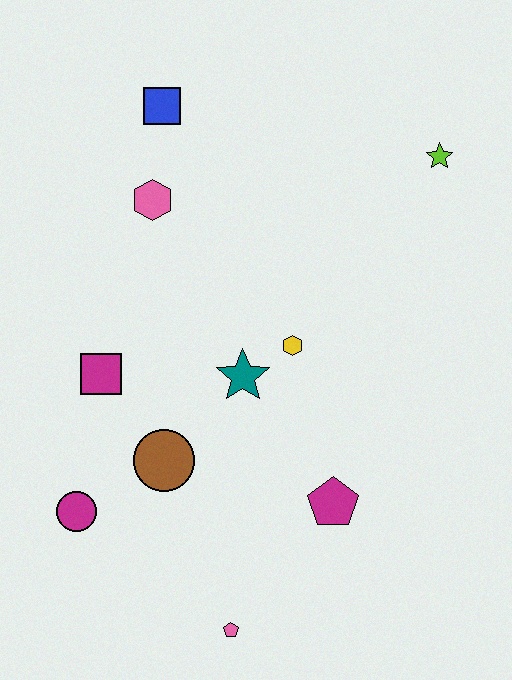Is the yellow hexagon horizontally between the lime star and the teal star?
Yes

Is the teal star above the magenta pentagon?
Yes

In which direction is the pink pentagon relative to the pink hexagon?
The pink pentagon is below the pink hexagon.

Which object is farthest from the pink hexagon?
The pink pentagon is farthest from the pink hexagon.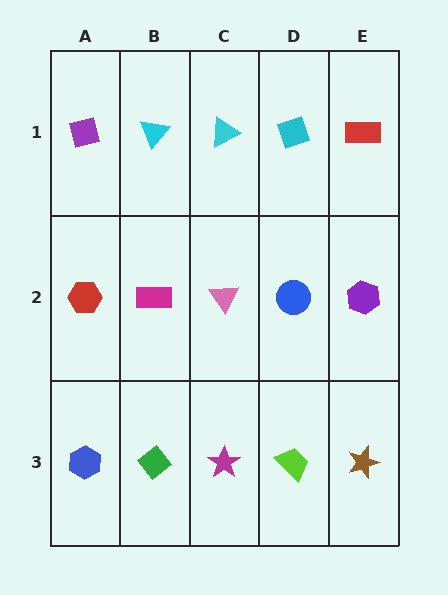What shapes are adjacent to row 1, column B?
A magenta rectangle (row 2, column B), a purple square (row 1, column A), a cyan triangle (row 1, column C).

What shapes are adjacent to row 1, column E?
A purple hexagon (row 2, column E), a cyan diamond (row 1, column D).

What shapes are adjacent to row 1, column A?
A red hexagon (row 2, column A), a cyan triangle (row 1, column B).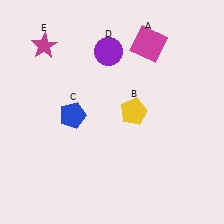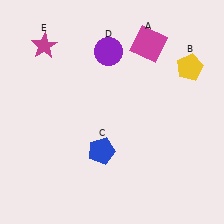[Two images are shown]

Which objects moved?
The objects that moved are: the yellow pentagon (B), the blue pentagon (C).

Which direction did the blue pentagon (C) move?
The blue pentagon (C) moved down.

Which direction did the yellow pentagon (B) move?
The yellow pentagon (B) moved right.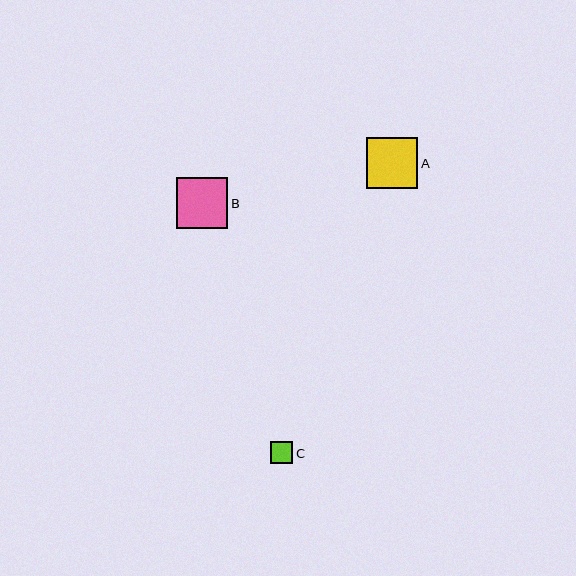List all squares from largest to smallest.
From largest to smallest: B, A, C.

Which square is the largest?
Square B is the largest with a size of approximately 51 pixels.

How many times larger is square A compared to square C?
Square A is approximately 2.3 times the size of square C.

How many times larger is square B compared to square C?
Square B is approximately 2.3 times the size of square C.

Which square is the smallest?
Square C is the smallest with a size of approximately 22 pixels.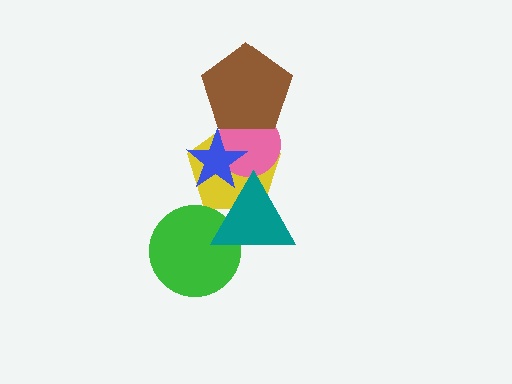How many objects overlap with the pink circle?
3 objects overlap with the pink circle.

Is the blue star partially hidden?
Yes, it is partially covered by another shape.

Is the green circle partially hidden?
Yes, it is partially covered by another shape.